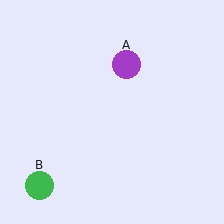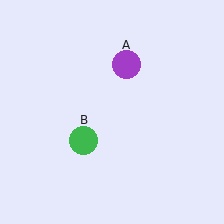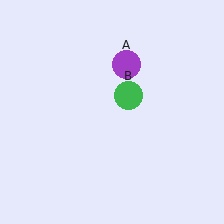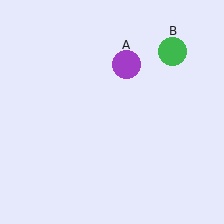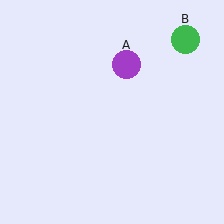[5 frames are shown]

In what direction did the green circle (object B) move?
The green circle (object B) moved up and to the right.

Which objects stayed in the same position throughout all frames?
Purple circle (object A) remained stationary.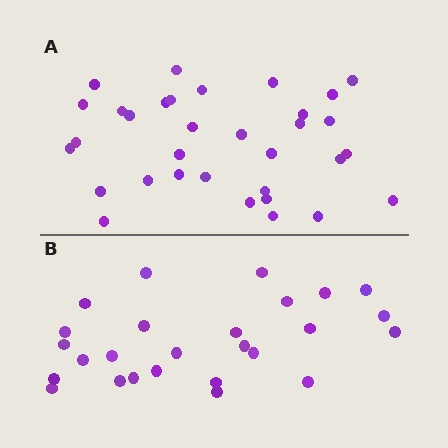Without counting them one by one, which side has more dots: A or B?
Region A (the top region) has more dots.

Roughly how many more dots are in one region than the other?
Region A has roughly 8 or so more dots than region B.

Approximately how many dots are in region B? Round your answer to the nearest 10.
About 30 dots. (The exact count is 26, which rounds to 30.)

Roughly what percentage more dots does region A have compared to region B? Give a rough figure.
About 25% more.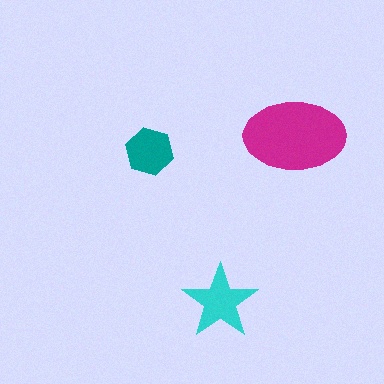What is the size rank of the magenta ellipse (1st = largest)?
1st.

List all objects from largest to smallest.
The magenta ellipse, the cyan star, the teal hexagon.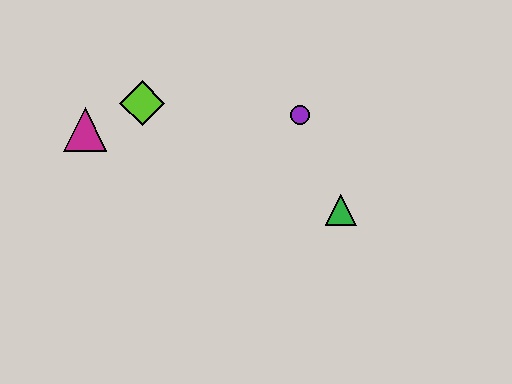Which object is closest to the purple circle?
The green triangle is closest to the purple circle.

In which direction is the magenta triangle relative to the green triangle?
The magenta triangle is to the left of the green triangle.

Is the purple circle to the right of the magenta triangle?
Yes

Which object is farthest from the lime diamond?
The green triangle is farthest from the lime diamond.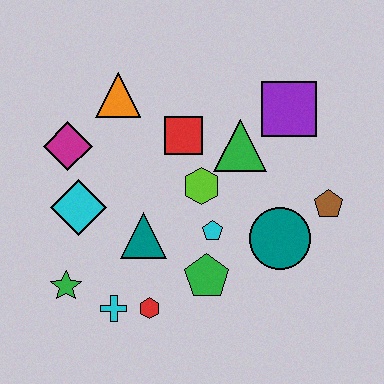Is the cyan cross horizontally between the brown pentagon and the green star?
Yes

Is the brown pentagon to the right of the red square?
Yes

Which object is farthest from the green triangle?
The green star is farthest from the green triangle.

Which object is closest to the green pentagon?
The cyan pentagon is closest to the green pentagon.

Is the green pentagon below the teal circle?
Yes